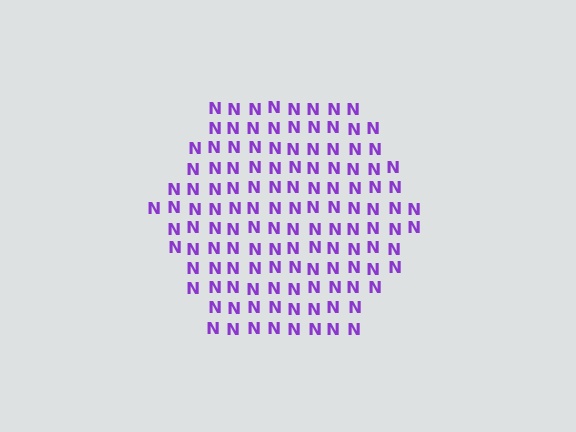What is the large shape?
The large shape is a hexagon.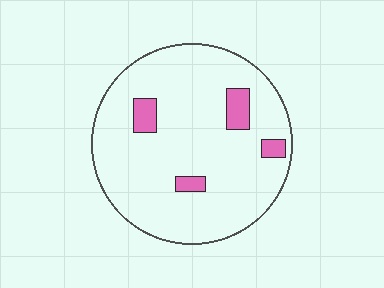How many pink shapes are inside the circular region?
4.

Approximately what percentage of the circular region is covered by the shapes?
Approximately 10%.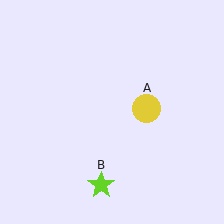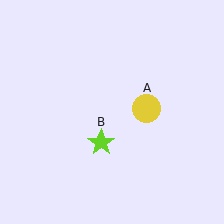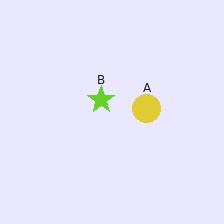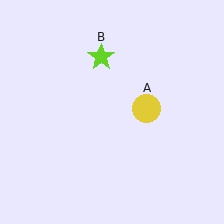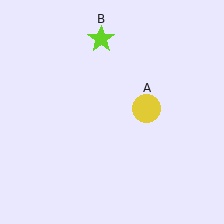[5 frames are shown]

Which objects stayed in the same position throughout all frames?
Yellow circle (object A) remained stationary.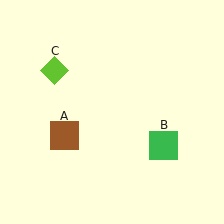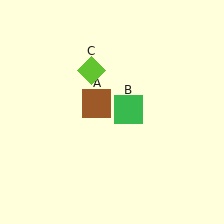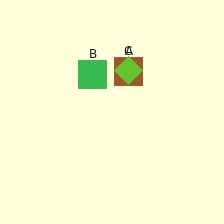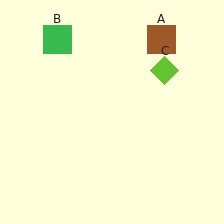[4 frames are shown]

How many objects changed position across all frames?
3 objects changed position: brown square (object A), green square (object B), lime diamond (object C).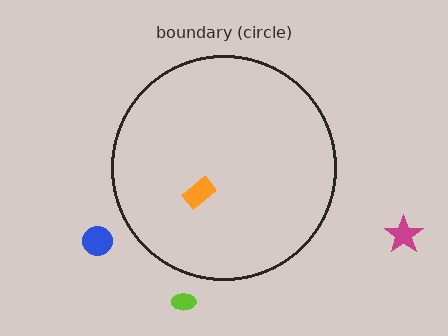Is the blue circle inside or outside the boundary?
Outside.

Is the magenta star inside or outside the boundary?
Outside.